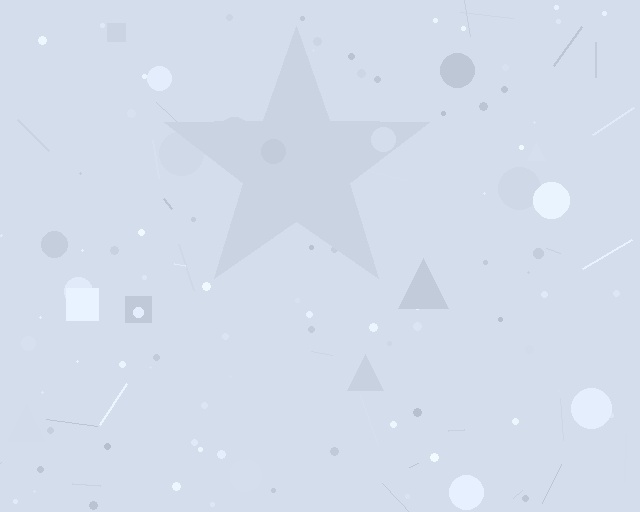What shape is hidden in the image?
A star is hidden in the image.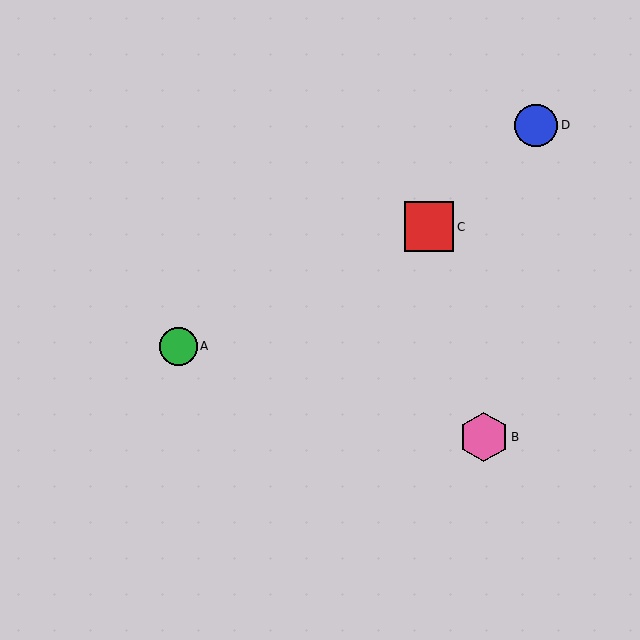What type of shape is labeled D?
Shape D is a blue circle.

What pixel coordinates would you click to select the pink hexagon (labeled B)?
Click at (484, 437) to select the pink hexagon B.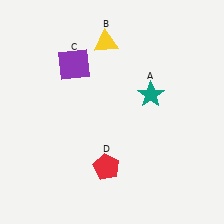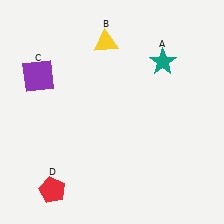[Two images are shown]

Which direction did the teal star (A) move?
The teal star (A) moved up.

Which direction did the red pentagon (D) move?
The red pentagon (D) moved left.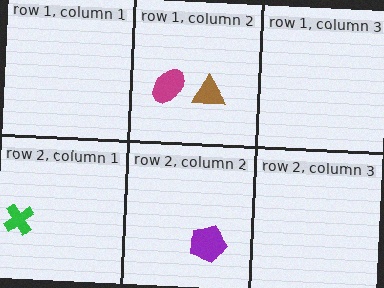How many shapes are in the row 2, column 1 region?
1.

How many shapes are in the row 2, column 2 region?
1.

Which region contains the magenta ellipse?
The row 1, column 2 region.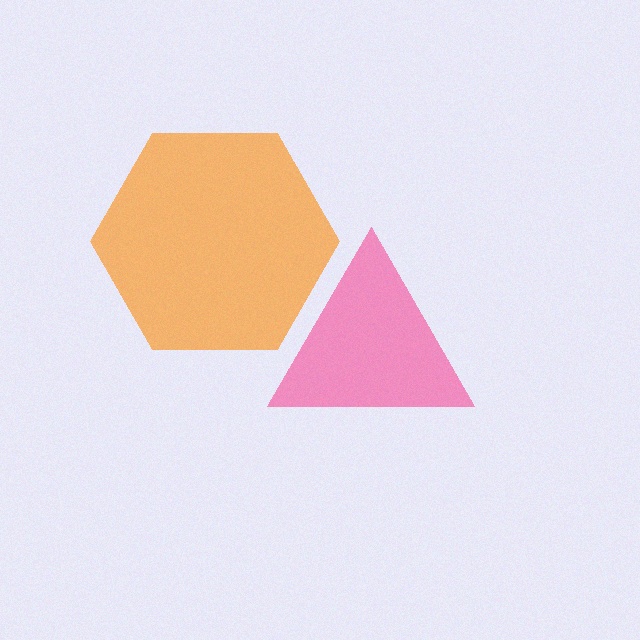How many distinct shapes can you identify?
There are 2 distinct shapes: an orange hexagon, a pink triangle.